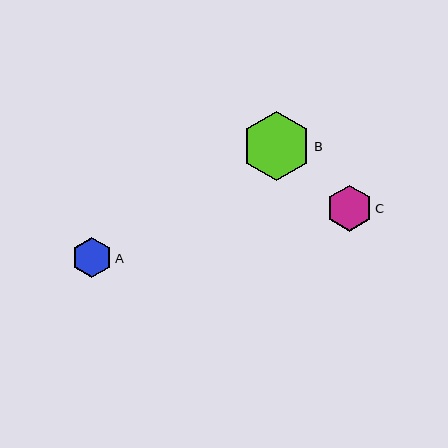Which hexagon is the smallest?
Hexagon A is the smallest with a size of approximately 40 pixels.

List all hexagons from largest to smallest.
From largest to smallest: B, C, A.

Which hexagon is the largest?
Hexagon B is the largest with a size of approximately 69 pixels.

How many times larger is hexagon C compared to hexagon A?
Hexagon C is approximately 1.1 times the size of hexagon A.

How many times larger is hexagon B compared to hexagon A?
Hexagon B is approximately 1.7 times the size of hexagon A.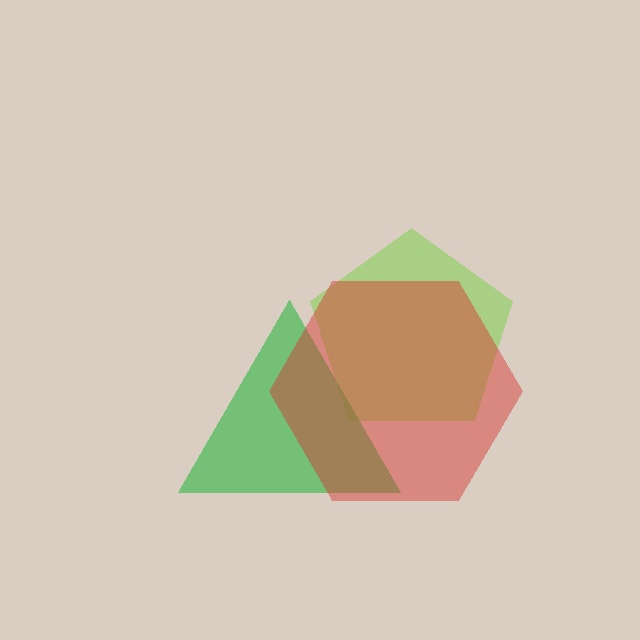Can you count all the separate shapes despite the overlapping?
Yes, there are 3 separate shapes.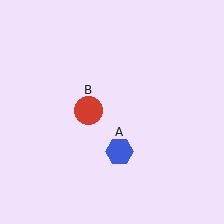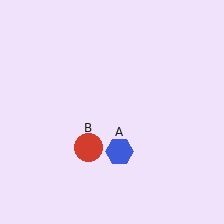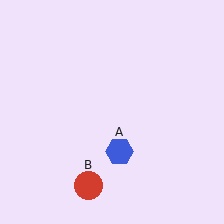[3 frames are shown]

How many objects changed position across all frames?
1 object changed position: red circle (object B).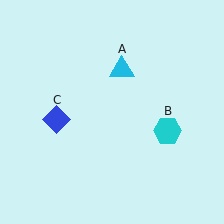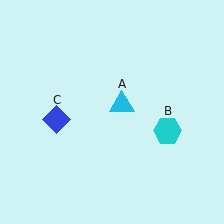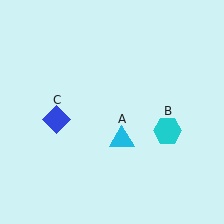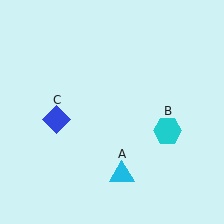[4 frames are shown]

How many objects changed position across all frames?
1 object changed position: cyan triangle (object A).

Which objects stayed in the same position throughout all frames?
Cyan hexagon (object B) and blue diamond (object C) remained stationary.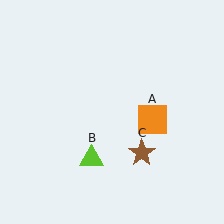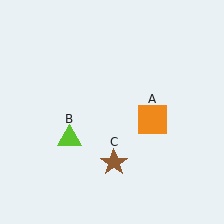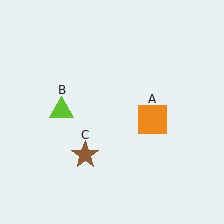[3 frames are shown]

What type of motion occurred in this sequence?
The lime triangle (object B), brown star (object C) rotated clockwise around the center of the scene.